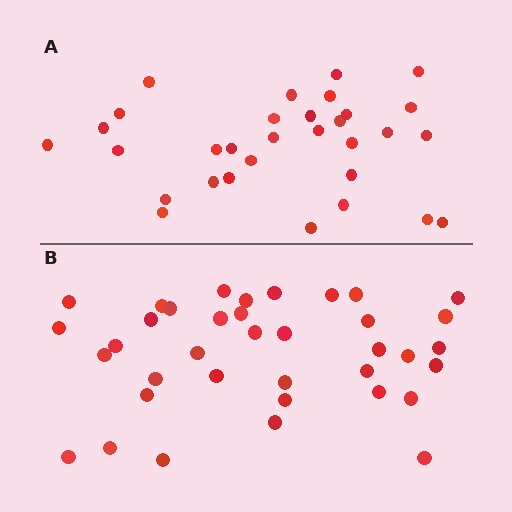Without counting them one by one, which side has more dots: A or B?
Region B (the bottom region) has more dots.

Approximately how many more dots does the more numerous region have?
Region B has about 6 more dots than region A.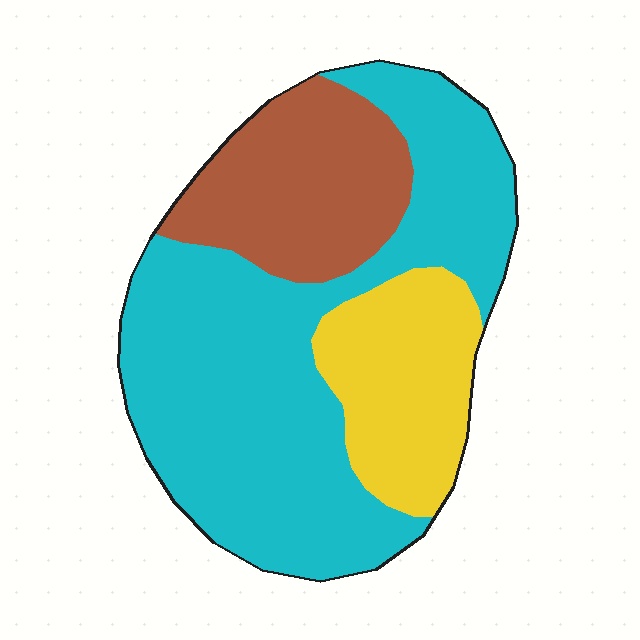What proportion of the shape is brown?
Brown takes up between a sixth and a third of the shape.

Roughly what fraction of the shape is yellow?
Yellow covers roughly 20% of the shape.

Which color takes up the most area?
Cyan, at roughly 60%.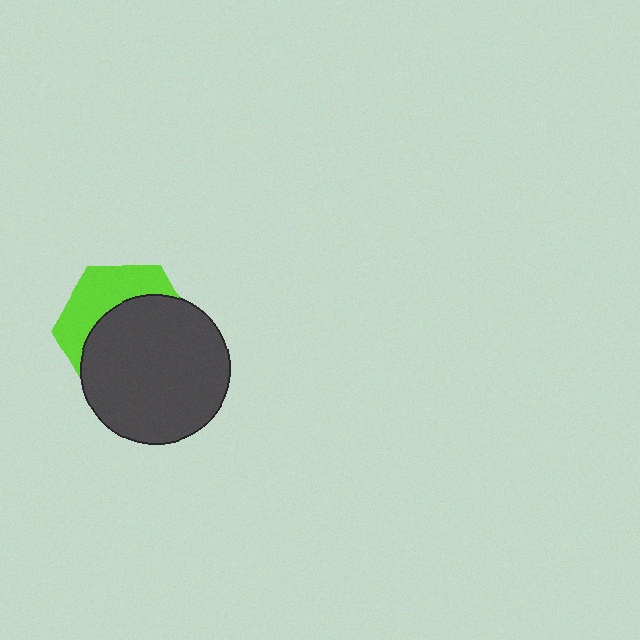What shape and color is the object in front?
The object in front is a dark gray circle.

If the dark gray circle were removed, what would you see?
You would see the complete lime hexagon.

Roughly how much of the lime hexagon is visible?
A small part of it is visible (roughly 37%).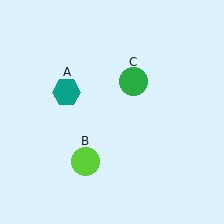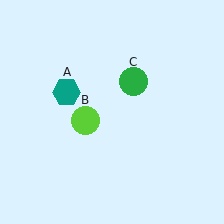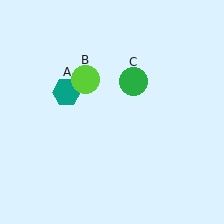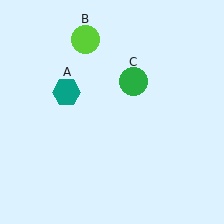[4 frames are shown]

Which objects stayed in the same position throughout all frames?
Teal hexagon (object A) and green circle (object C) remained stationary.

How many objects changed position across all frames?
1 object changed position: lime circle (object B).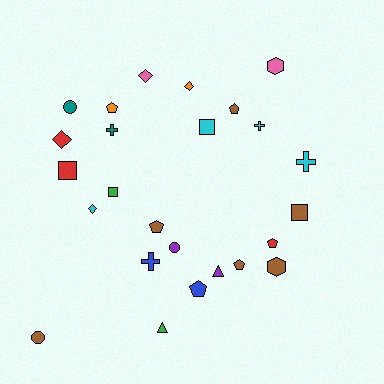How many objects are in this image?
There are 25 objects.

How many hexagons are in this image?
There are 2 hexagons.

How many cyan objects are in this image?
There are 4 cyan objects.